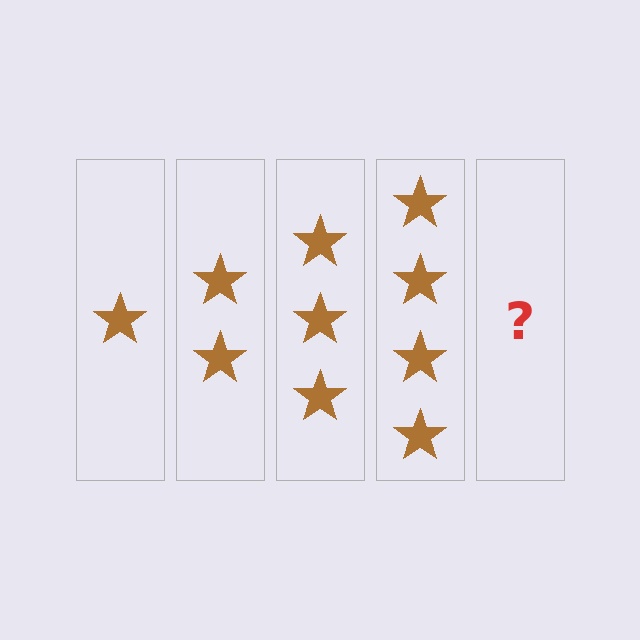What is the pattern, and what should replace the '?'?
The pattern is that each step adds one more star. The '?' should be 5 stars.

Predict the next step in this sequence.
The next step is 5 stars.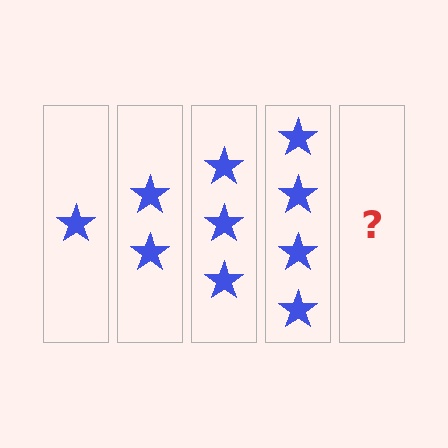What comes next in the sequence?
The next element should be 5 stars.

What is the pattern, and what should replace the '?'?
The pattern is that each step adds one more star. The '?' should be 5 stars.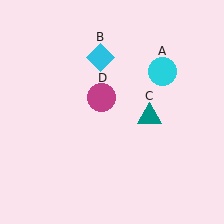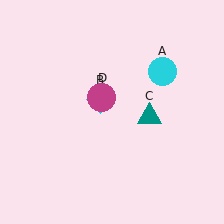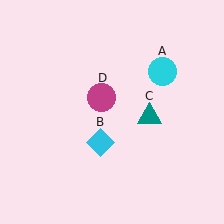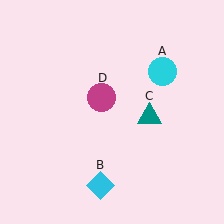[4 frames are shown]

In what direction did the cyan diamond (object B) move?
The cyan diamond (object B) moved down.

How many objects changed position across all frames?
1 object changed position: cyan diamond (object B).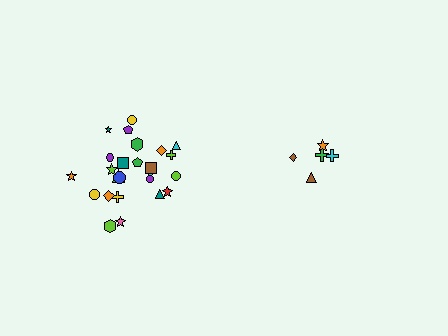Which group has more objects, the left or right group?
The left group.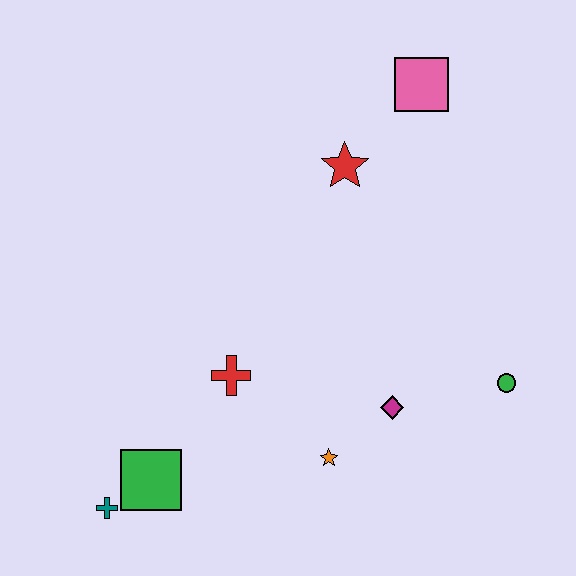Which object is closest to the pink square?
The red star is closest to the pink square.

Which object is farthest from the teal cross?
The pink square is farthest from the teal cross.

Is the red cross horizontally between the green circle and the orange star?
No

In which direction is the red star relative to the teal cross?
The red star is above the teal cross.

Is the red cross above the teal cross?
Yes